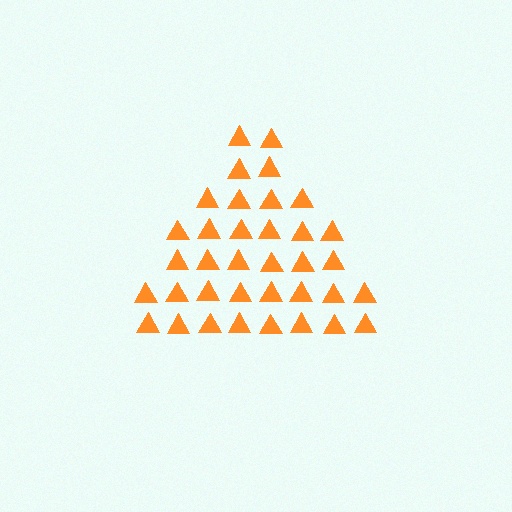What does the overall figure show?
The overall figure shows a triangle.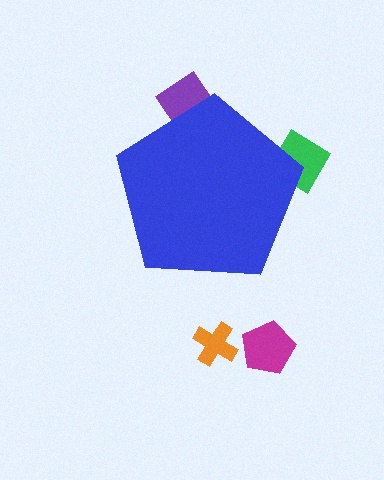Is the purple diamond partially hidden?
Yes, the purple diamond is partially hidden behind the blue pentagon.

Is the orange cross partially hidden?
No, the orange cross is fully visible.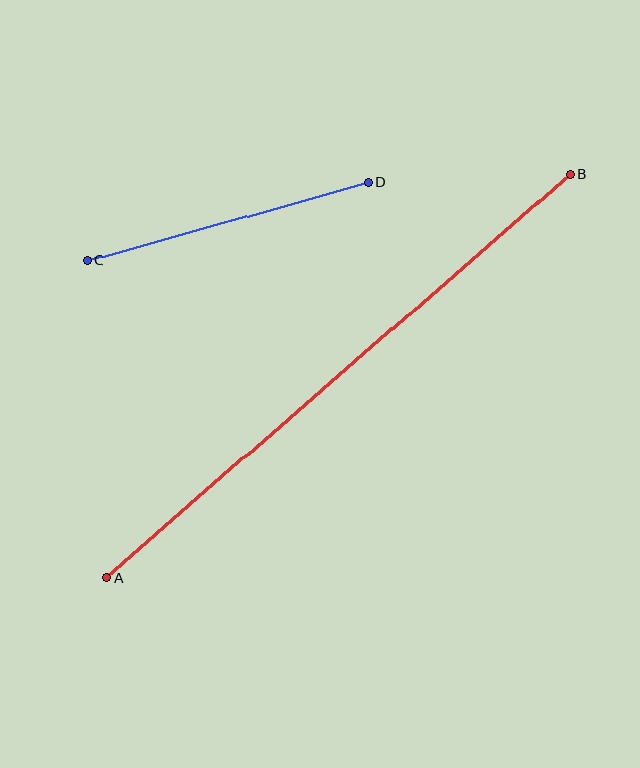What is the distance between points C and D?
The distance is approximately 293 pixels.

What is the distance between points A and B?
The distance is approximately 615 pixels.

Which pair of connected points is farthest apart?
Points A and B are farthest apart.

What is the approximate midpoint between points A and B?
The midpoint is at approximately (338, 376) pixels.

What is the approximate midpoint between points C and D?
The midpoint is at approximately (228, 222) pixels.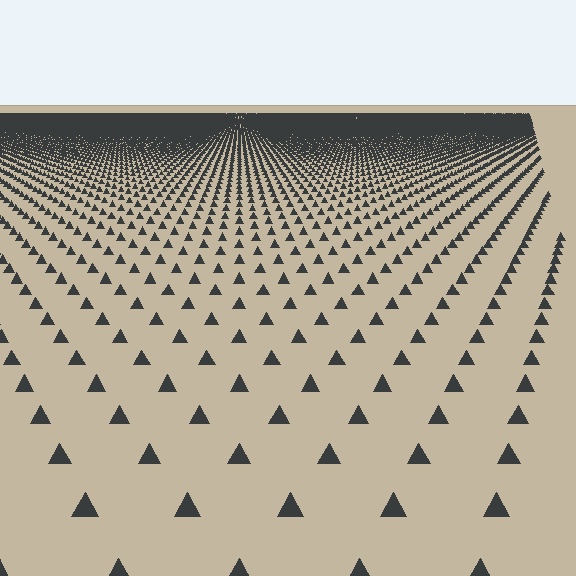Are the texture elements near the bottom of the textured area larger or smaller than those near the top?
Larger. Near the bottom, elements are closer to the viewer and appear at a bigger on-screen size.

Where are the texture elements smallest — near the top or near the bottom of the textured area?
Near the top.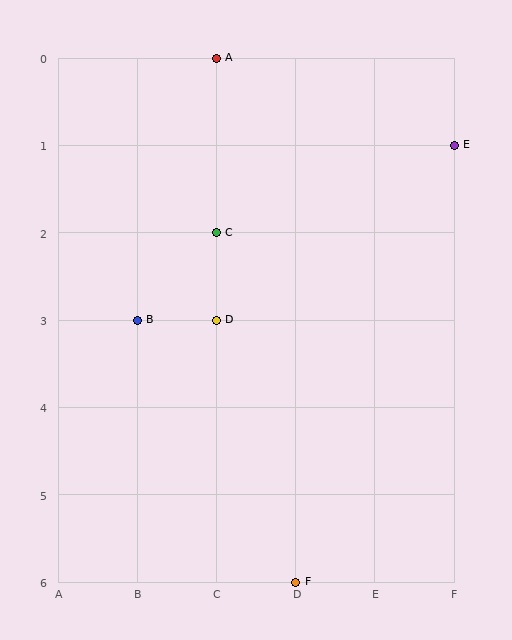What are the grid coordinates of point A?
Point A is at grid coordinates (C, 0).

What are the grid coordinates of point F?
Point F is at grid coordinates (D, 6).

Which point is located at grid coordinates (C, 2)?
Point C is at (C, 2).